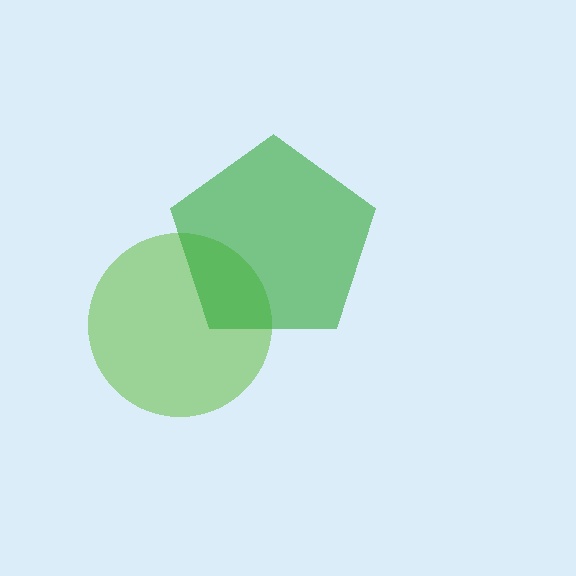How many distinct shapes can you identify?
There are 2 distinct shapes: a lime circle, a green pentagon.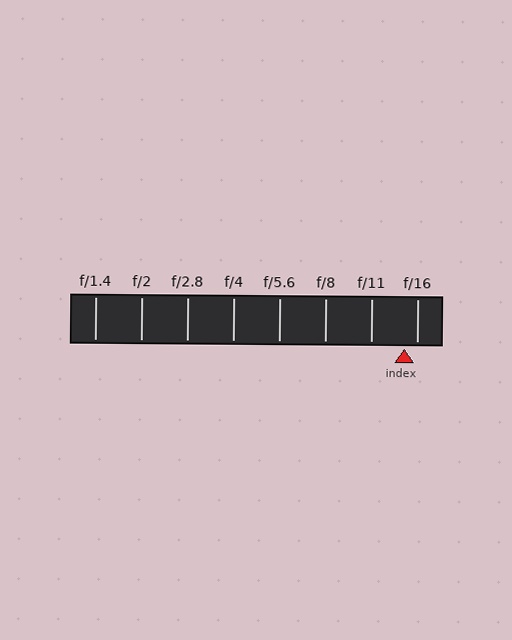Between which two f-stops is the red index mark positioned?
The index mark is between f/11 and f/16.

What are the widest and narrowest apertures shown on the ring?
The widest aperture shown is f/1.4 and the narrowest is f/16.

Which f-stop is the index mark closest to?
The index mark is closest to f/16.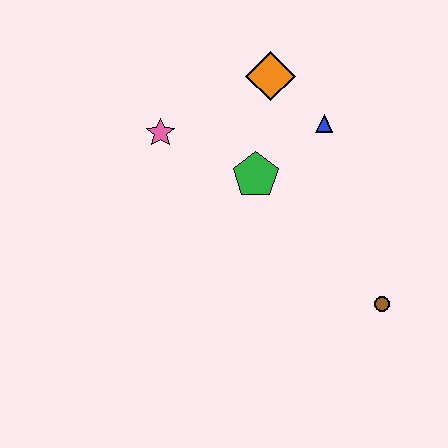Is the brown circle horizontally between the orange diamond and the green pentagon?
No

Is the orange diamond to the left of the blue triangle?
Yes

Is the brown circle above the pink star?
No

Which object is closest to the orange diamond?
The blue triangle is closest to the orange diamond.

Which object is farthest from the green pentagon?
The brown circle is farthest from the green pentagon.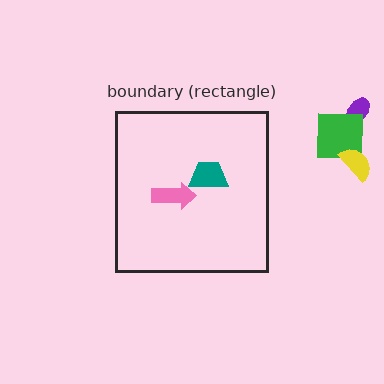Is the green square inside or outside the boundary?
Outside.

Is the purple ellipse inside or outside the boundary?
Outside.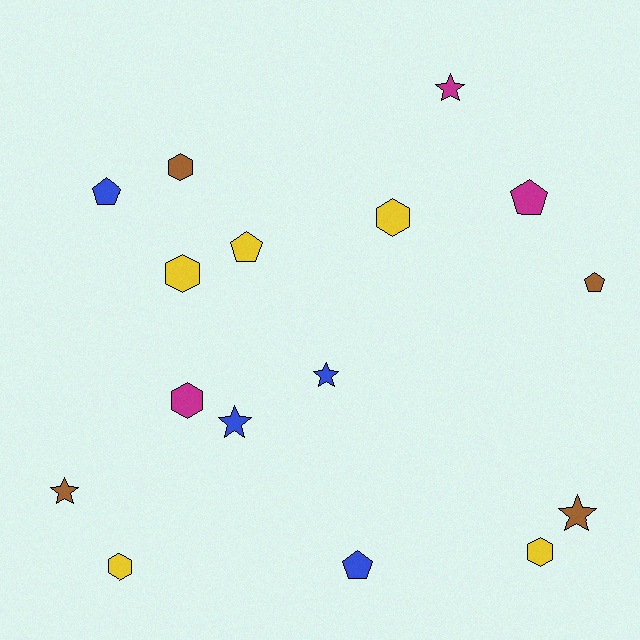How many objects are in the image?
There are 16 objects.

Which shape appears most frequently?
Hexagon, with 6 objects.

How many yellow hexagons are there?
There are 4 yellow hexagons.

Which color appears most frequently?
Yellow, with 5 objects.